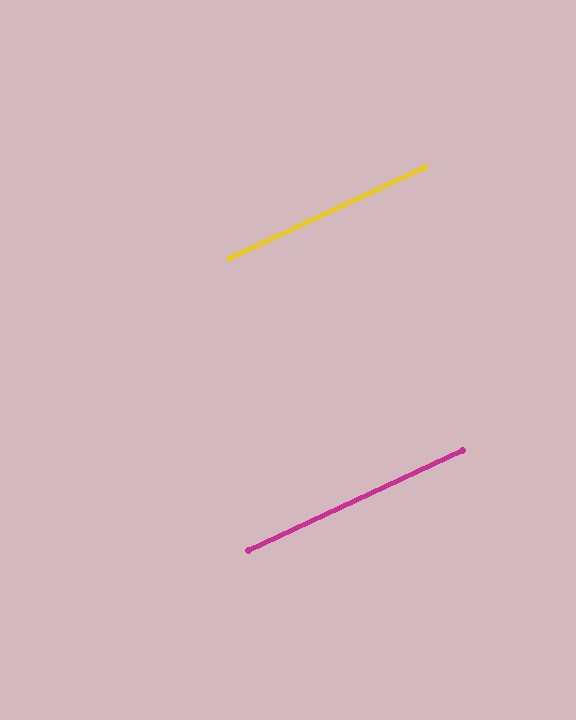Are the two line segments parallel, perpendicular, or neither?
Parallel — their directions differ by only 0.4°.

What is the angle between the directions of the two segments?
Approximately 0 degrees.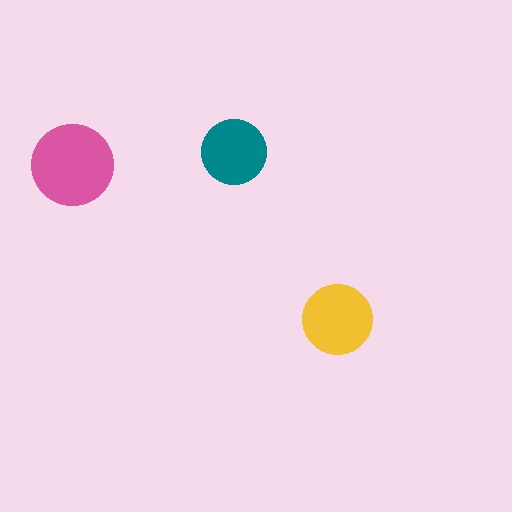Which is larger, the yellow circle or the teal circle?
The yellow one.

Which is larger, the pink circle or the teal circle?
The pink one.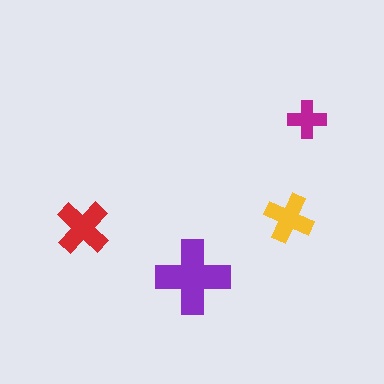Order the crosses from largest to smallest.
the purple one, the red one, the yellow one, the magenta one.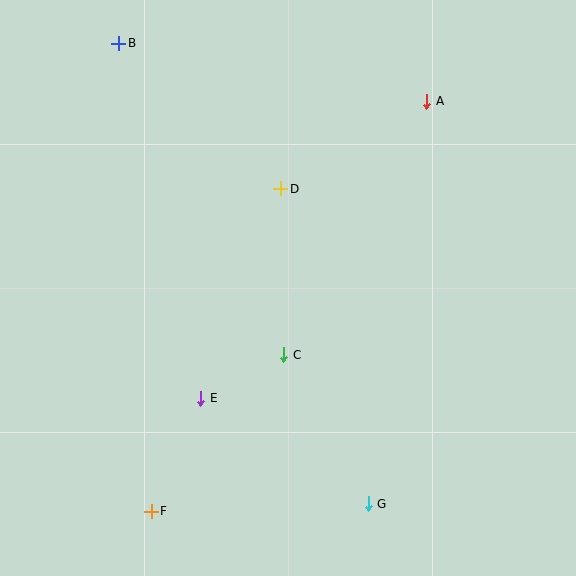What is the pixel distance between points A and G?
The distance between A and G is 407 pixels.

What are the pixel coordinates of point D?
Point D is at (281, 189).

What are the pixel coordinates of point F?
Point F is at (151, 511).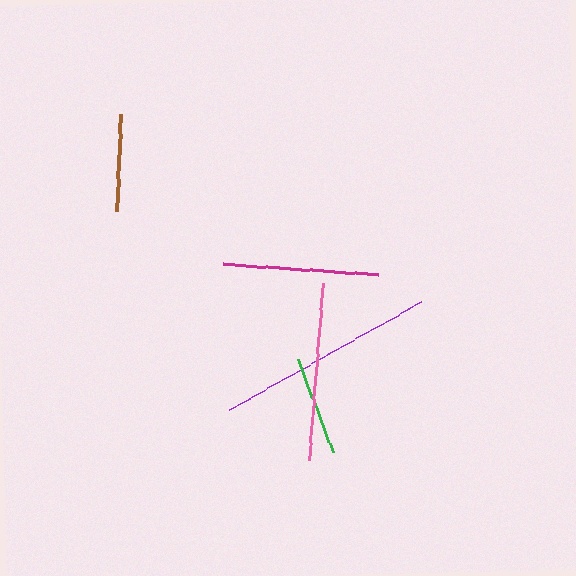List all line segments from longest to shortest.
From longest to shortest: purple, pink, magenta, green, brown.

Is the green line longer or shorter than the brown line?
The green line is longer than the brown line.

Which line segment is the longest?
The purple line is the longest at approximately 221 pixels.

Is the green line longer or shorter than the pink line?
The pink line is longer than the green line.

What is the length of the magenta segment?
The magenta segment is approximately 154 pixels long.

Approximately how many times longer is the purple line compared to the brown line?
The purple line is approximately 2.3 times the length of the brown line.